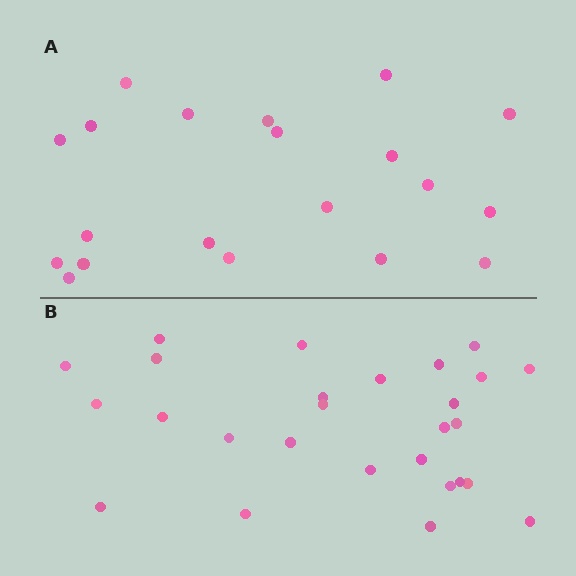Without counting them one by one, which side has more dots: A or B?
Region B (the bottom region) has more dots.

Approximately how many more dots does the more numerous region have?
Region B has roughly 8 or so more dots than region A.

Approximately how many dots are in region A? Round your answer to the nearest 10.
About 20 dots.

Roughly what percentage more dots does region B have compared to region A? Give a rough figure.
About 35% more.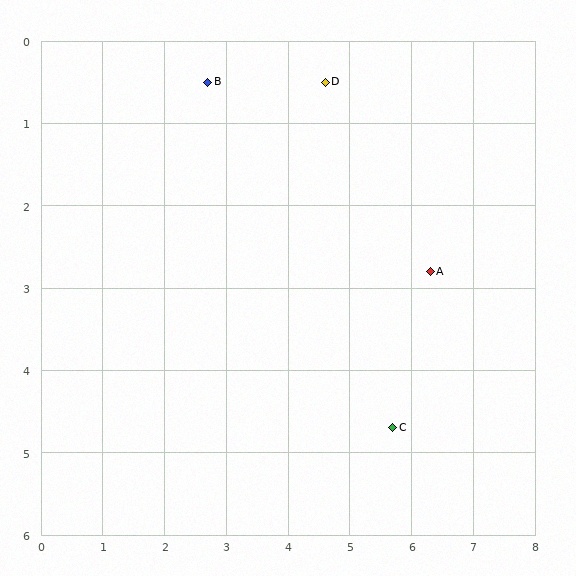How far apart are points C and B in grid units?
Points C and B are about 5.2 grid units apart.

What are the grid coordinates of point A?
Point A is at approximately (6.3, 2.8).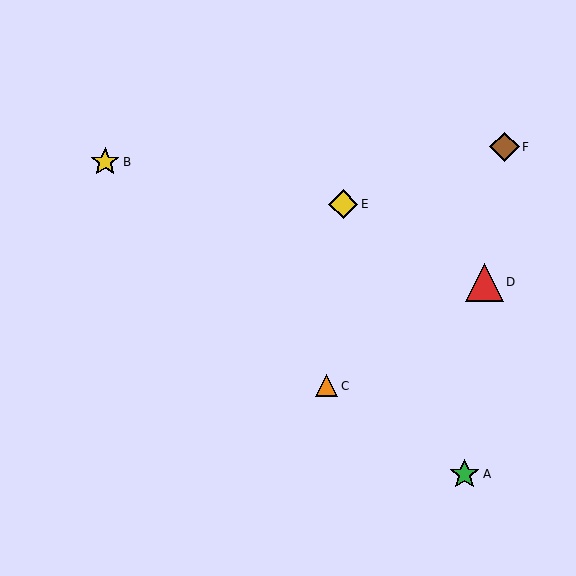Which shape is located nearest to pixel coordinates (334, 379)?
The orange triangle (labeled C) at (327, 386) is nearest to that location.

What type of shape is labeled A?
Shape A is a green star.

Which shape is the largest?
The red triangle (labeled D) is the largest.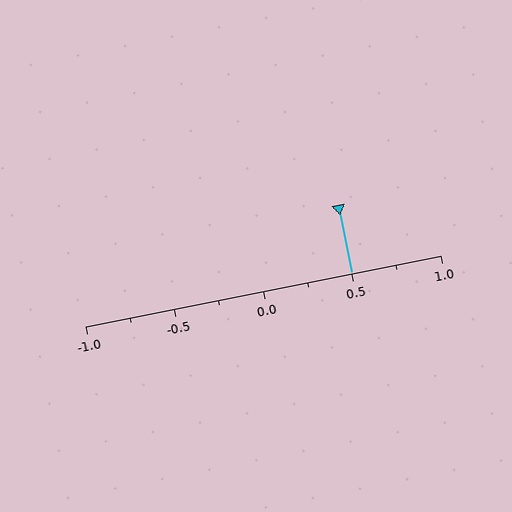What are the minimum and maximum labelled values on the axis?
The axis runs from -1.0 to 1.0.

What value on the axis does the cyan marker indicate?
The marker indicates approximately 0.5.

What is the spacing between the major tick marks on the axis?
The major ticks are spaced 0.5 apart.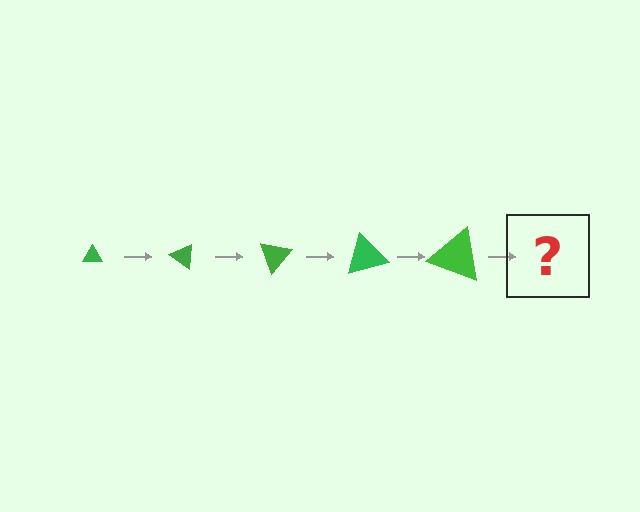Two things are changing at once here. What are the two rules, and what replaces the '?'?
The two rules are that the triangle grows larger each step and it rotates 35 degrees each step. The '?' should be a triangle, larger than the previous one and rotated 175 degrees from the start.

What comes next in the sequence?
The next element should be a triangle, larger than the previous one and rotated 175 degrees from the start.